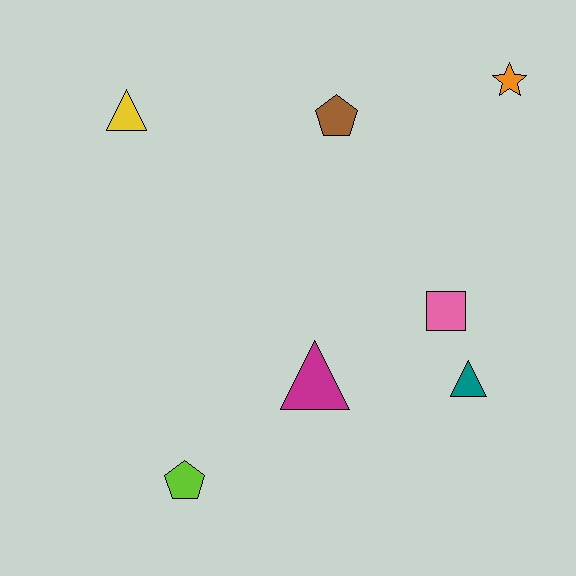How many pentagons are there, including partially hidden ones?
There are 2 pentagons.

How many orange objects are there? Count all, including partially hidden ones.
There is 1 orange object.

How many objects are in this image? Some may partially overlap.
There are 7 objects.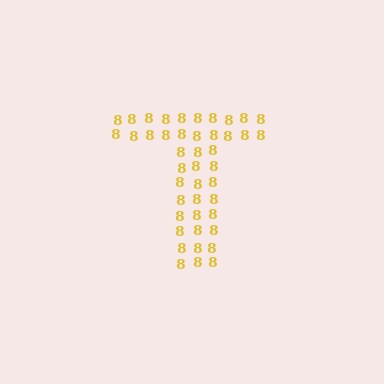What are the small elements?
The small elements are digit 8's.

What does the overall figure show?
The overall figure shows the letter T.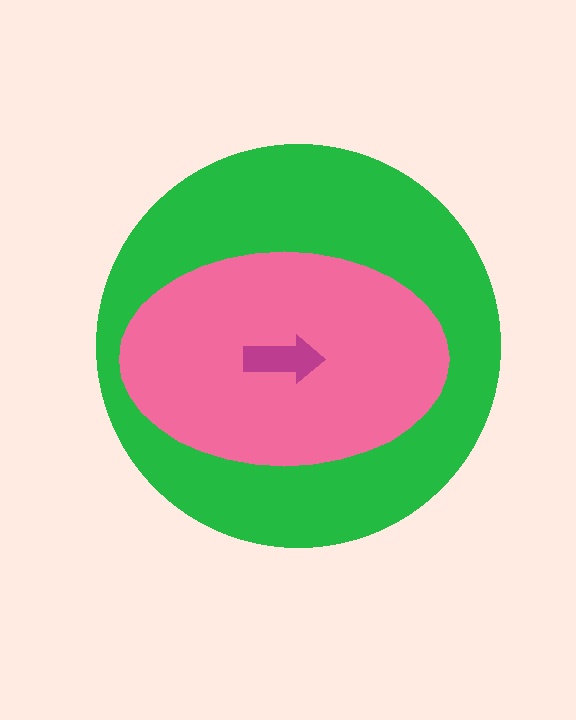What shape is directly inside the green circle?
The pink ellipse.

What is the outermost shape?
The green circle.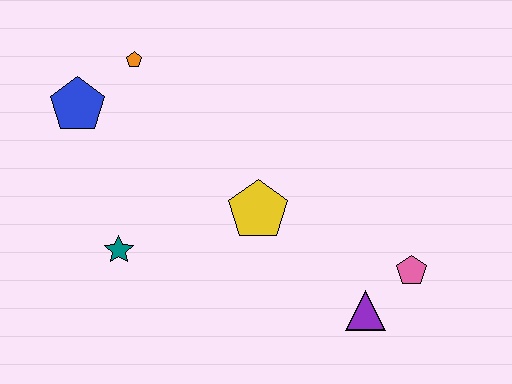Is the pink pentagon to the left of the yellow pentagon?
No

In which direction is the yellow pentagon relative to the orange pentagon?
The yellow pentagon is below the orange pentagon.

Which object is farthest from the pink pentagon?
The blue pentagon is farthest from the pink pentagon.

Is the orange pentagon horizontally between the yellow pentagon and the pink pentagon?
No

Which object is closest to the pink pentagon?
The purple triangle is closest to the pink pentagon.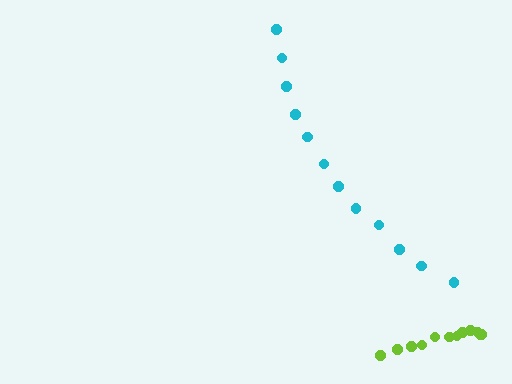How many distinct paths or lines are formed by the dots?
There are 2 distinct paths.